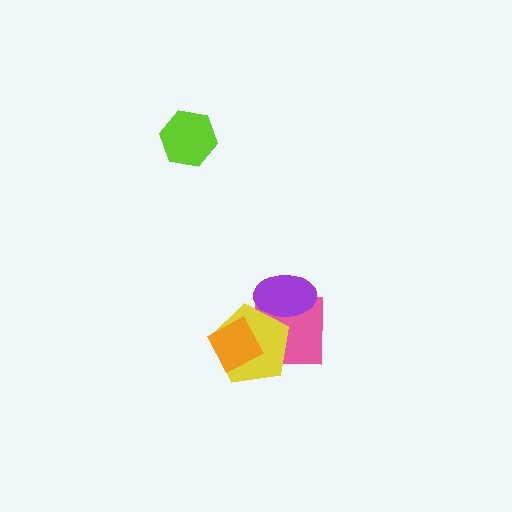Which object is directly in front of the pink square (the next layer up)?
The yellow pentagon is directly in front of the pink square.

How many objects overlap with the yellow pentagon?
3 objects overlap with the yellow pentagon.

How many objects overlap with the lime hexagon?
0 objects overlap with the lime hexagon.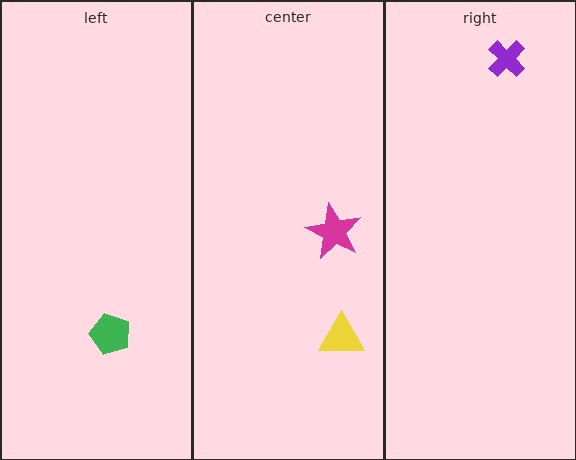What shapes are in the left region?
The green pentagon.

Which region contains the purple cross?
The right region.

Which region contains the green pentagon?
The left region.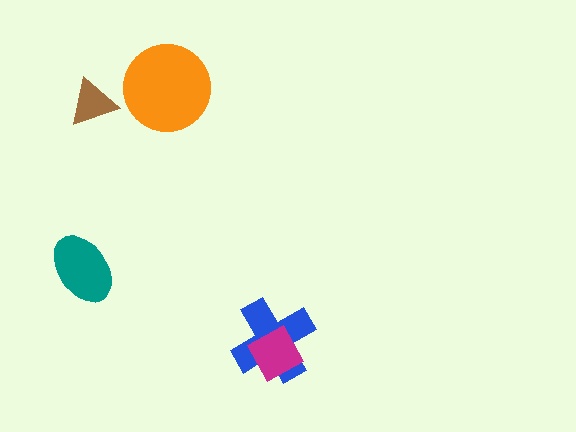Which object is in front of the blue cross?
The magenta diamond is in front of the blue cross.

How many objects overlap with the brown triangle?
0 objects overlap with the brown triangle.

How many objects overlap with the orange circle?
0 objects overlap with the orange circle.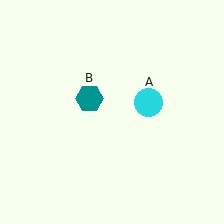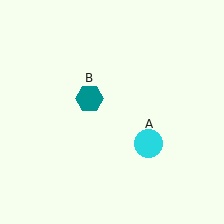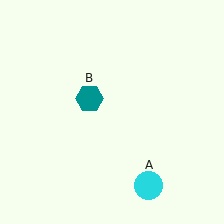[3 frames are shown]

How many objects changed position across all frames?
1 object changed position: cyan circle (object A).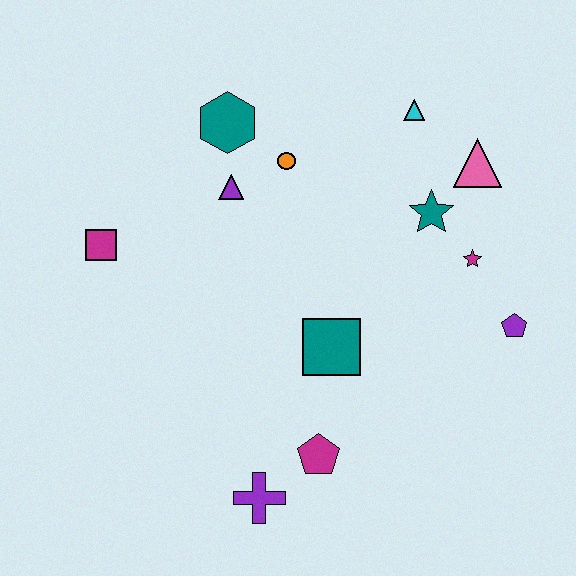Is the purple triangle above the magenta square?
Yes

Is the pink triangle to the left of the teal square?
No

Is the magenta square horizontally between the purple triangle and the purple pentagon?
No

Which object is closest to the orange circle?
The purple triangle is closest to the orange circle.